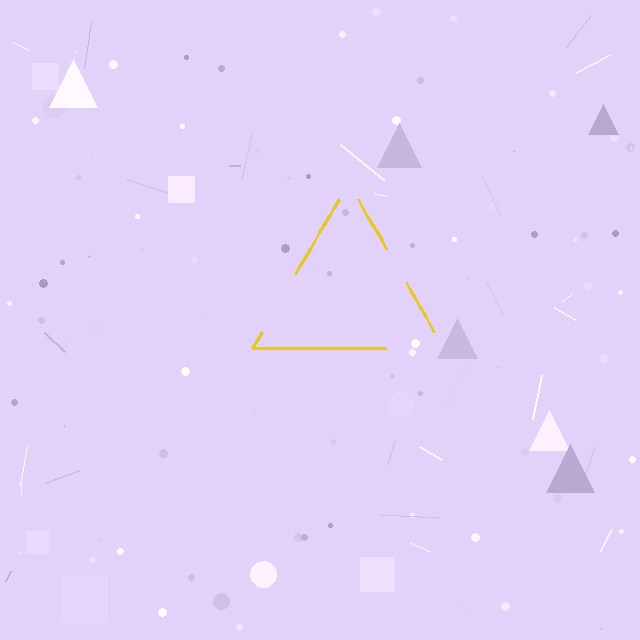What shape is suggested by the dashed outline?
The dashed outline suggests a triangle.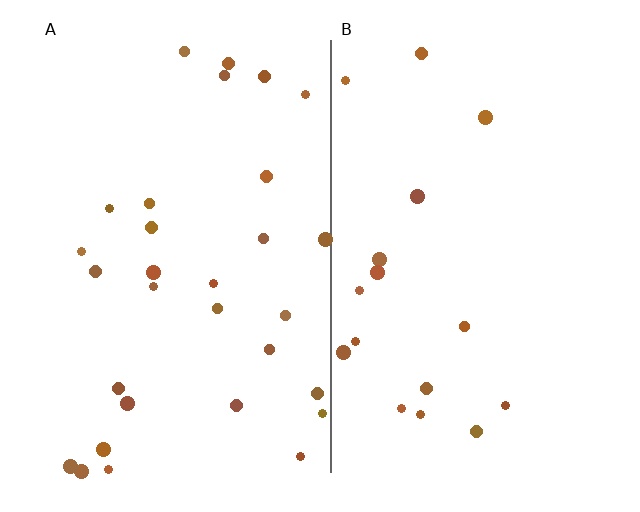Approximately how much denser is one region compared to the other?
Approximately 1.8× — region A over region B.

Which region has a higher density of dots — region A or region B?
A (the left).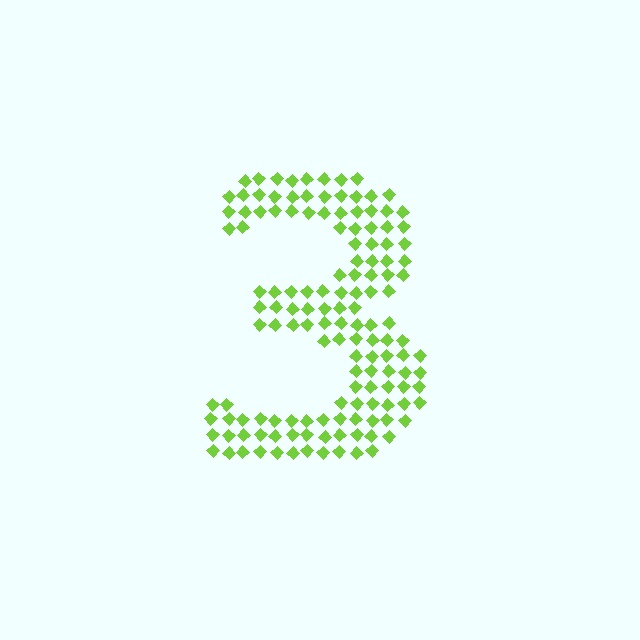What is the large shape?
The large shape is the digit 3.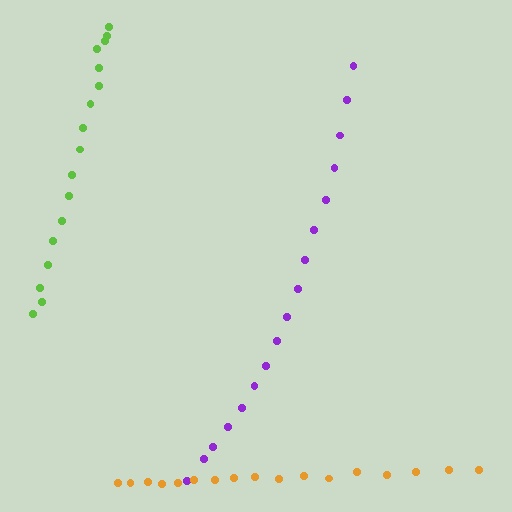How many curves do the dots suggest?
There are 3 distinct paths.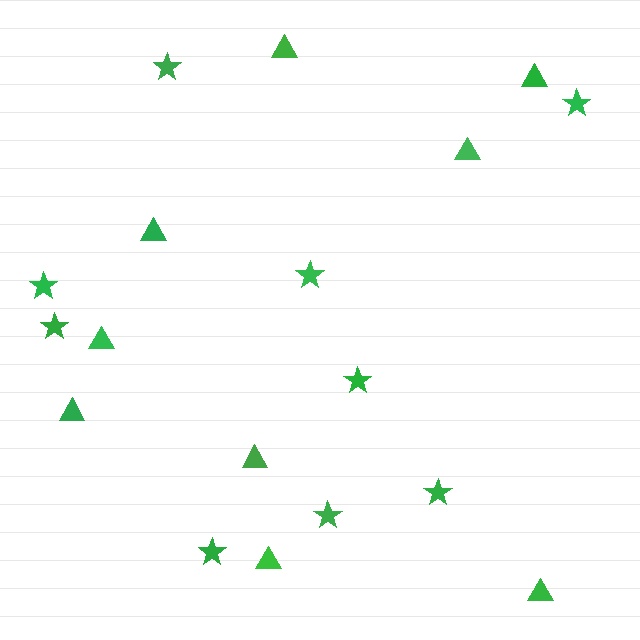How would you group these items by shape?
There are 2 groups: one group of stars (9) and one group of triangles (9).